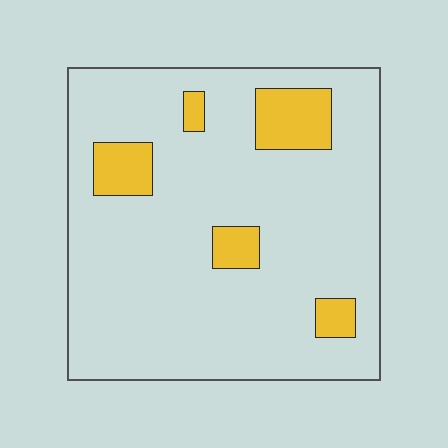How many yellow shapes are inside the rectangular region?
5.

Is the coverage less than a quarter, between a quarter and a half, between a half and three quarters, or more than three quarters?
Less than a quarter.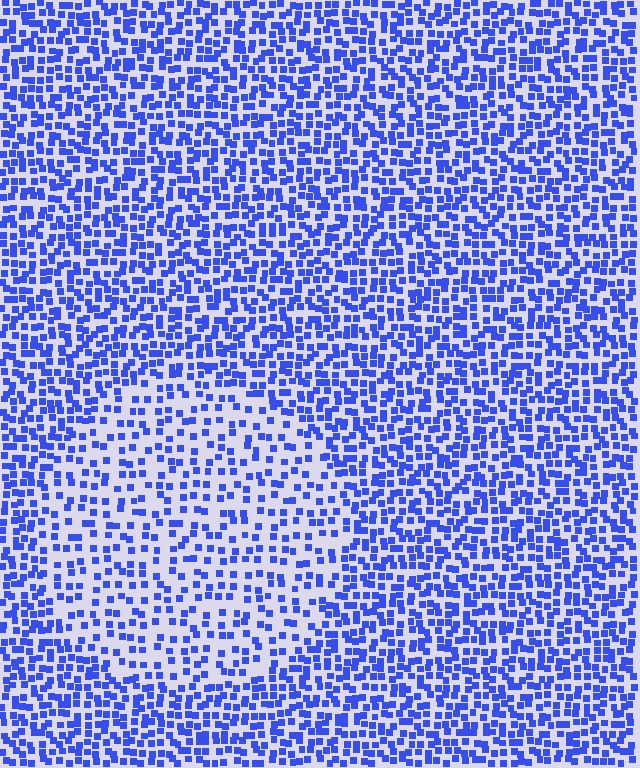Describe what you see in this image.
The image contains small blue elements arranged at two different densities. A circle-shaped region is visible where the elements are less densely packed than the surrounding area.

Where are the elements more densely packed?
The elements are more densely packed outside the circle boundary.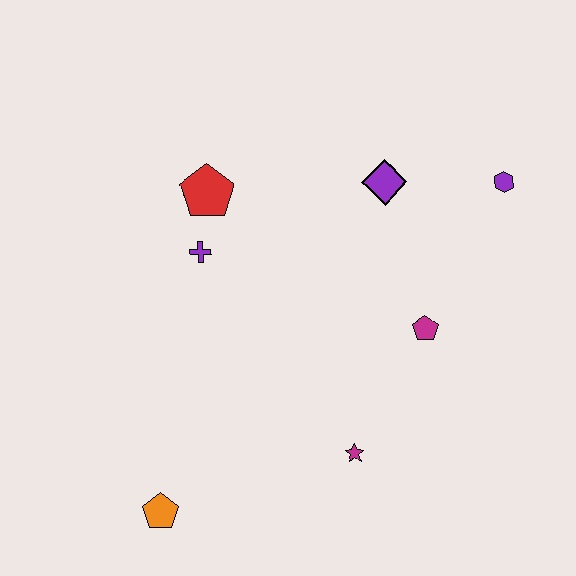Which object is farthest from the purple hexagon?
The orange pentagon is farthest from the purple hexagon.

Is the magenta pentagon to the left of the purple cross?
No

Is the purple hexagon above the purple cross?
Yes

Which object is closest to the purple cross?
The red pentagon is closest to the purple cross.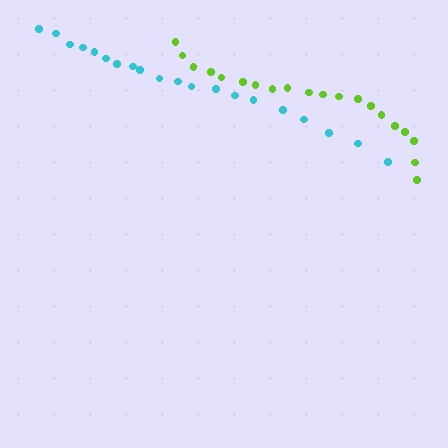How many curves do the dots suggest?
There are 2 distinct paths.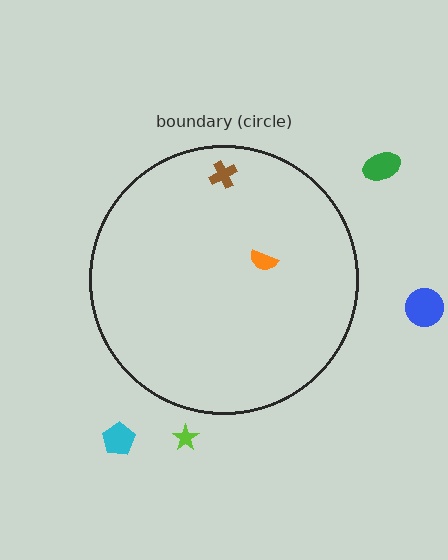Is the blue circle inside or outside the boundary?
Outside.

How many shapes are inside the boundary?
2 inside, 4 outside.